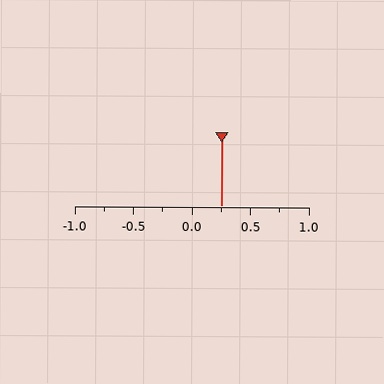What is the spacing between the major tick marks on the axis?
The major ticks are spaced 0.5 apart.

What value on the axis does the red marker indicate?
The marker indicates approximately 0.25.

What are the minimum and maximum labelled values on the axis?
The axis runs from -1.0 to 1.0.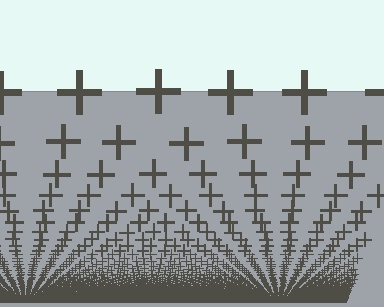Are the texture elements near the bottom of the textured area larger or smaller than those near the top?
Smaller. The gradient is inverted — elements near the bottom are smaller and denser.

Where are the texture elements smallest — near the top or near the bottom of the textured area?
Near the bottom.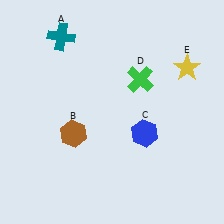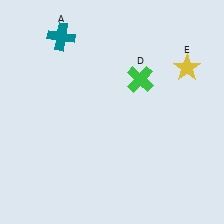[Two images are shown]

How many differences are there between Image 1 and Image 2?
There are 2 differences between the two images.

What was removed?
The brown hexagon (B), the blue hexagon (C) were removed in Image 2.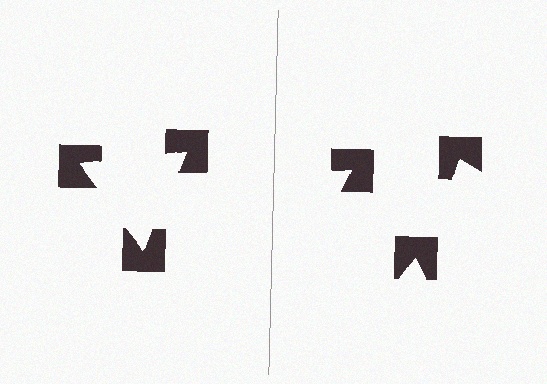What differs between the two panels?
The notched squares are positioned identically on both sides; only the wedge orientations differ. On the left they align to a triangle; on the right they are misaligned.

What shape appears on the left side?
An illusory triangle.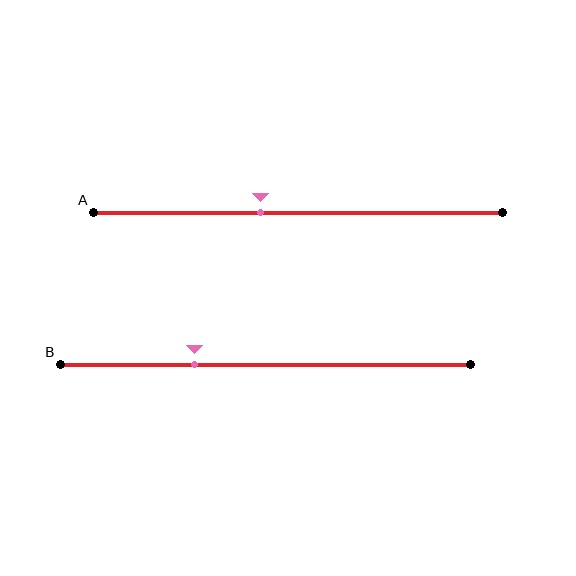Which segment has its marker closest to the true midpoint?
Segment A has its marker closest to the true midpoint.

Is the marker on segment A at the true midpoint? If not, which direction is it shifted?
No, the marker on segment A is shifted to the left by about 9% of the segment length.